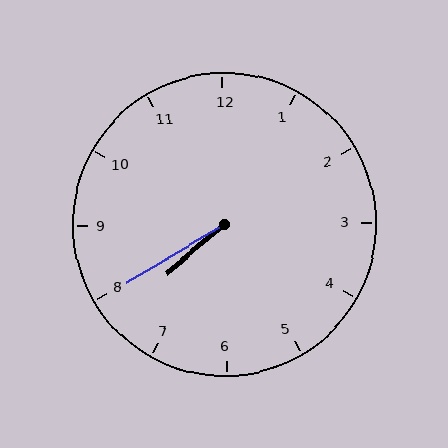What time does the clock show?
7:40.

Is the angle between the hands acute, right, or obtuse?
It is acute.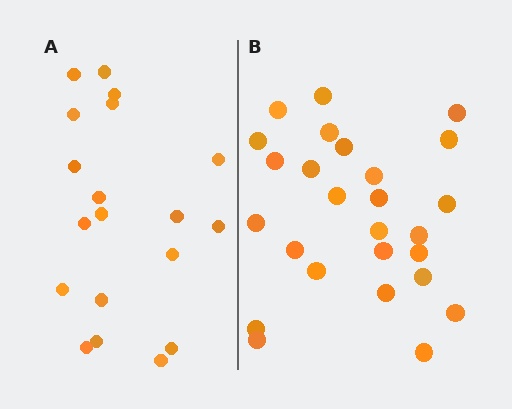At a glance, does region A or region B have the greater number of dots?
Region B (the right region) has more dots.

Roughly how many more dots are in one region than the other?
Region B has roughly 8 or so more dots than region A.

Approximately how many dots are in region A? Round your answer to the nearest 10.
About 20 dots. (The exact count is 19, which rounds to 20.)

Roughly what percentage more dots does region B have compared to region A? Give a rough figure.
About 35% more.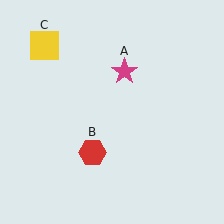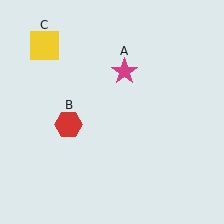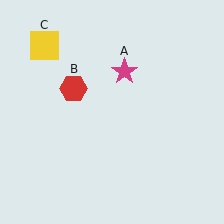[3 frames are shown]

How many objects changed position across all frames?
1 object changed position: red hexagon (object B).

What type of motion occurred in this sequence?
The red hexagon (object B) rotated clockwise around the center of the scene.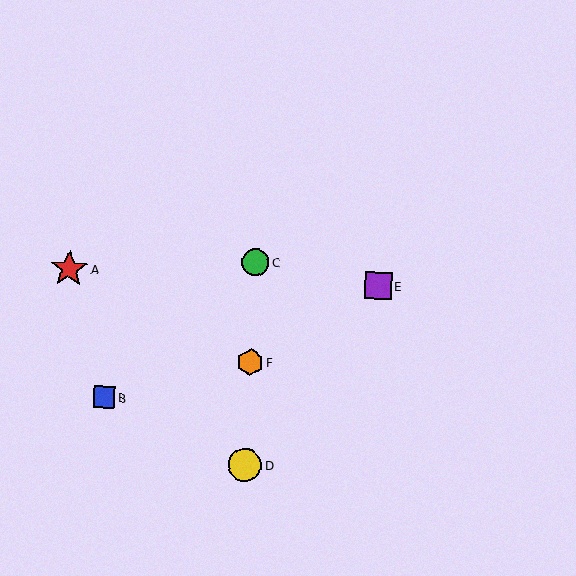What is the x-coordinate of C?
Object C is at x≈255.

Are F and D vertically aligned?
Yes, both are at x≈250.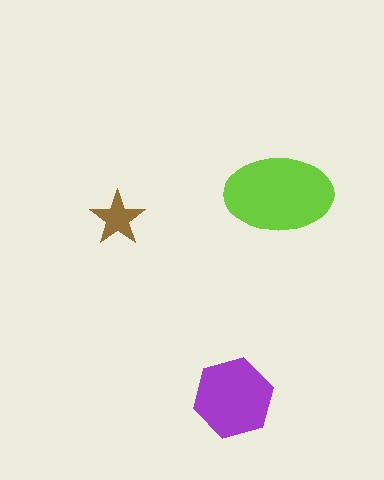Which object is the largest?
The lime ellipse.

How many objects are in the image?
There are 3 objects in the image.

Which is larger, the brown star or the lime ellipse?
The lime ellipse.